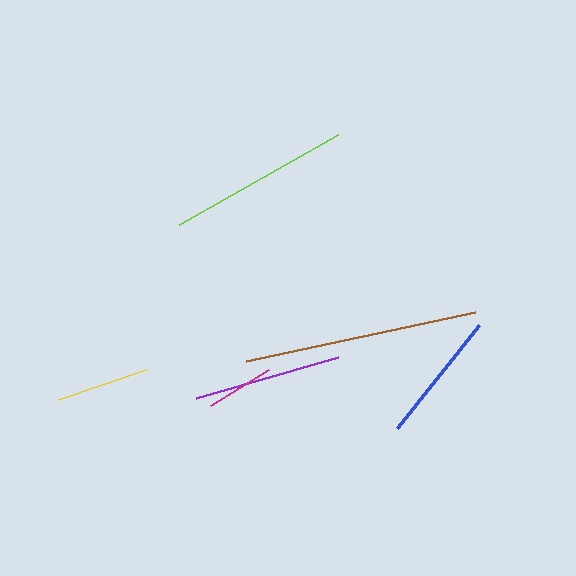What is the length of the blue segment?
The blue segment is approximately 131 pixels long.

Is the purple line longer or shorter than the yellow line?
The purple line is longer than the yellow line.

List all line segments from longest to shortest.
From longest to shortest: brown, lime, purple, blue, yellow, magenta.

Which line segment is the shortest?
The magenta line is the shortest at approximately 68 pixels.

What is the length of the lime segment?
The lime segment is approximately 182 pixels long.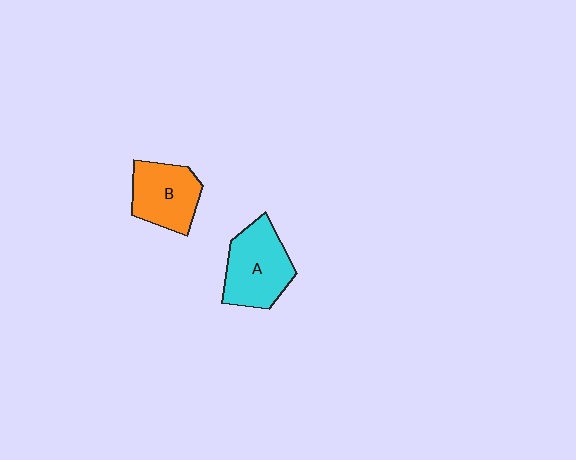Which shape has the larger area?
Shape A (cyan).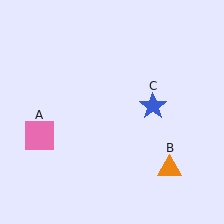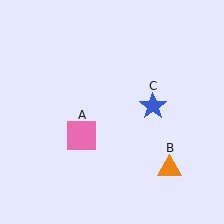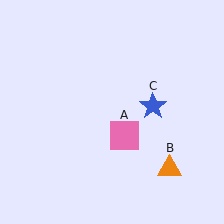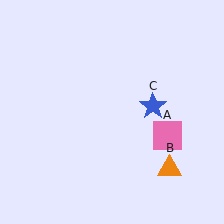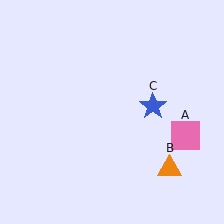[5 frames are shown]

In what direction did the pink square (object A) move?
The pink square (object A) moved right.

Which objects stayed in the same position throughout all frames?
Orange triangle (object B) and blue star (object C) remained stationary.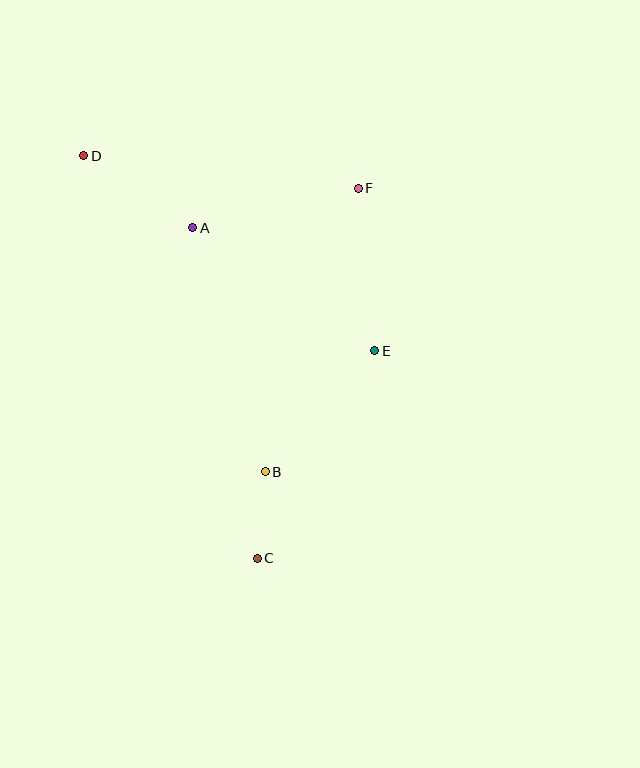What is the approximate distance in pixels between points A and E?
The distance between A and E is approximately 220 pixels.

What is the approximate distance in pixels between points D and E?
The distance between D and E is approximately 350 pixels.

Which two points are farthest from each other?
Points C and D are farthest from each other.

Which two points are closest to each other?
Points B and C are closest to each other.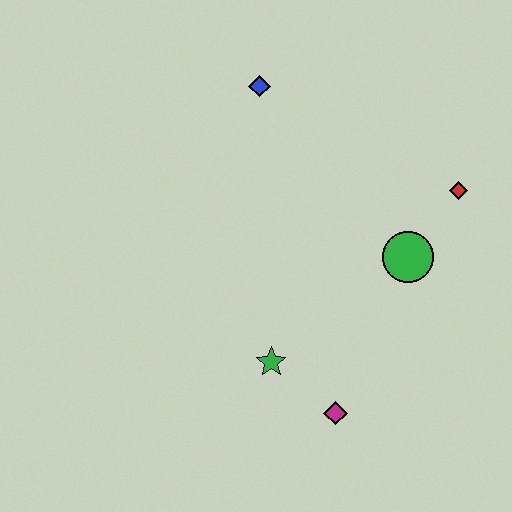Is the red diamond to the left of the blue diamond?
No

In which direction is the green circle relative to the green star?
The green circle is to the right of the green star.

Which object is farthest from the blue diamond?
The magenta diamond is farthest from the blue diamond.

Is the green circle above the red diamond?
No